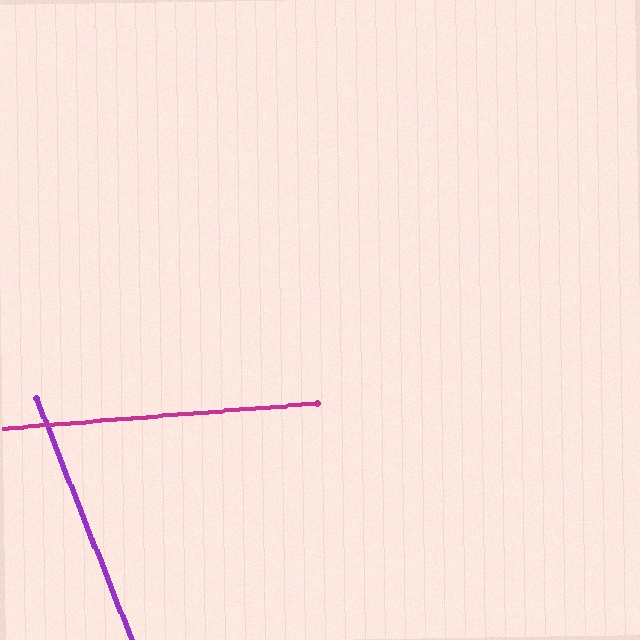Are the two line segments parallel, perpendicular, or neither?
Neither parallel nor perpendicular — they differ by about 73°.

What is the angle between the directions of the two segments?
Approximately 73 degrees.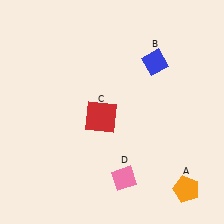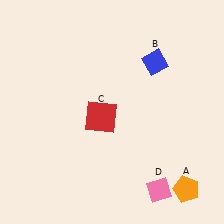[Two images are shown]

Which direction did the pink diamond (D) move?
The pink diamond (D) moved right.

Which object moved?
The pink diamond (D) moved right.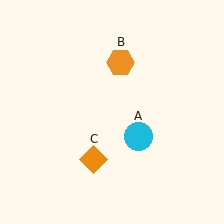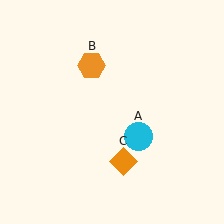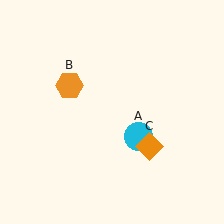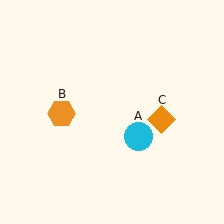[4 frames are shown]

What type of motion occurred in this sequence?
The orange hexagon (object B), orange diamond (object C) rotated counterclockwise around the center of the scene.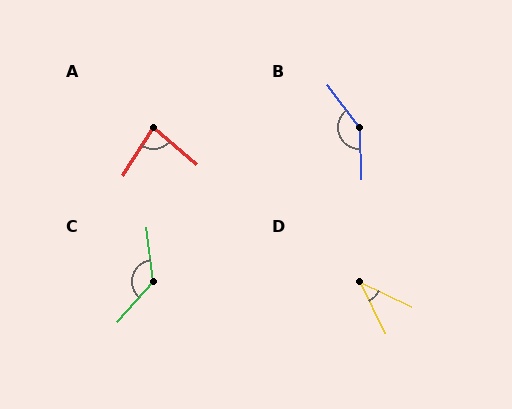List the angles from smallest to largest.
D (38°), A (82°), C (131°), B (144°).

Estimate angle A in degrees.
Approximately 82 degrees.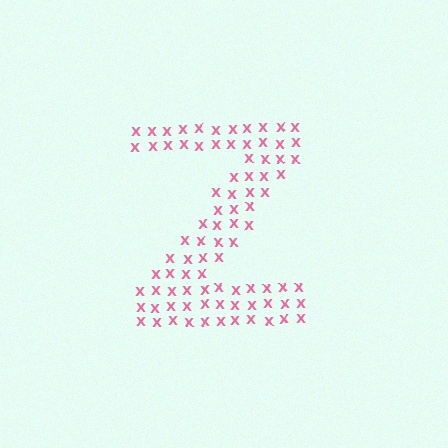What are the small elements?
The small elements are letter X's.